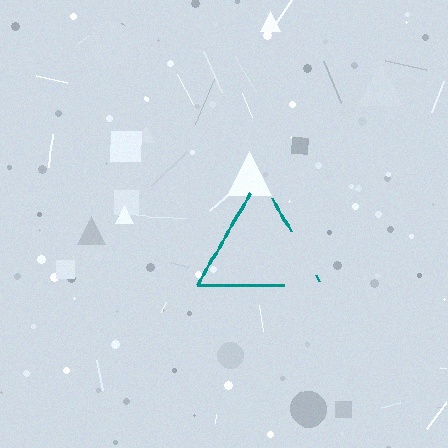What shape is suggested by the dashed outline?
The dashed outline suggests a triangle.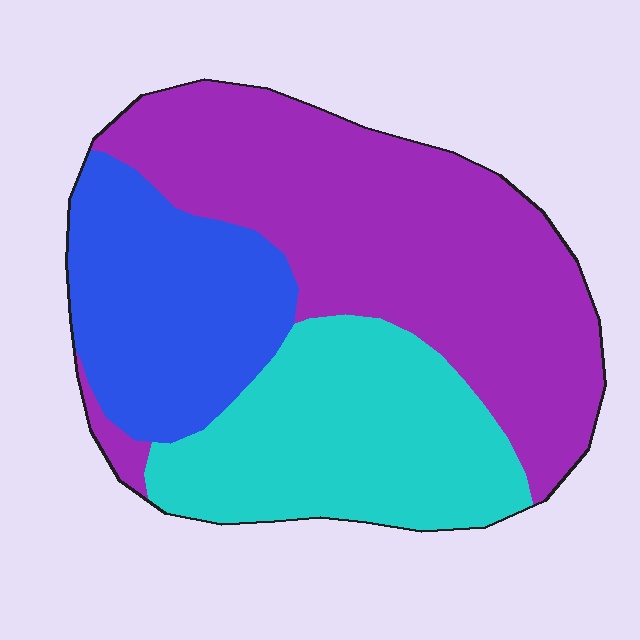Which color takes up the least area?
Blue, at roughly 25%.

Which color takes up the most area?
Purple, at roughly 45%.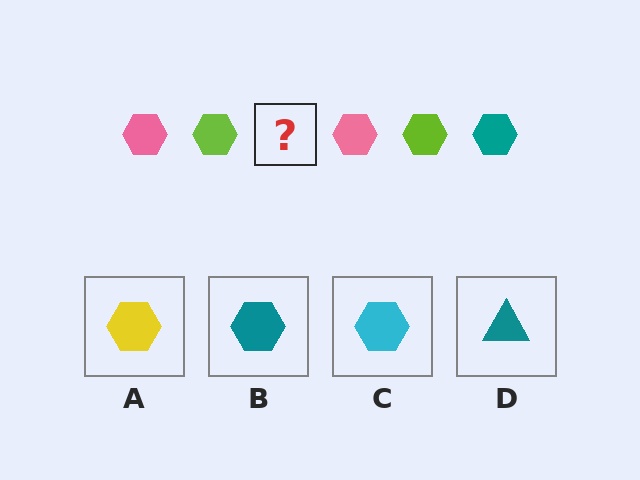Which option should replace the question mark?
Option B.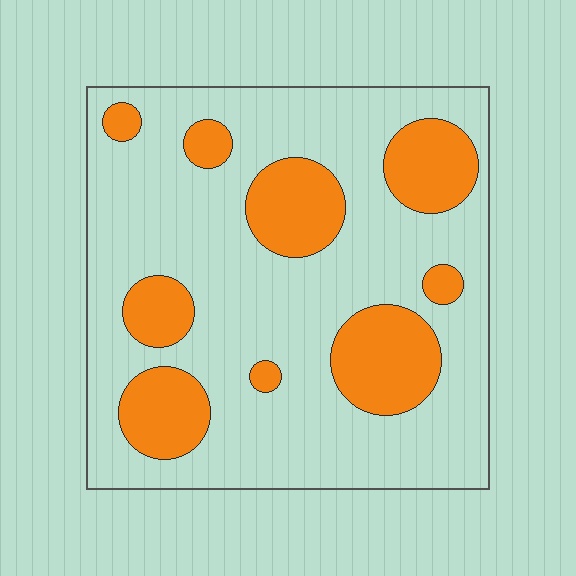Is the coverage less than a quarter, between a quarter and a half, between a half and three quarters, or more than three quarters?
Between a quarter and a half.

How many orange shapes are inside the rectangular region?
9.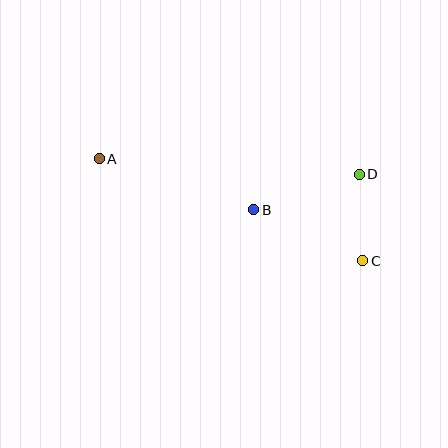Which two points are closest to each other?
Points C and D are closest to each other.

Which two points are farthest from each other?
Points A and C are farthest from each other.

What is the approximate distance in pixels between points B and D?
The distance between B and D is approximately 111 pixels.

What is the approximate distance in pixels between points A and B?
The distance between A and B is approximately 163 pixels.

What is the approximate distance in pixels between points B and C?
The distance between B and C is approximately 120 pixels.